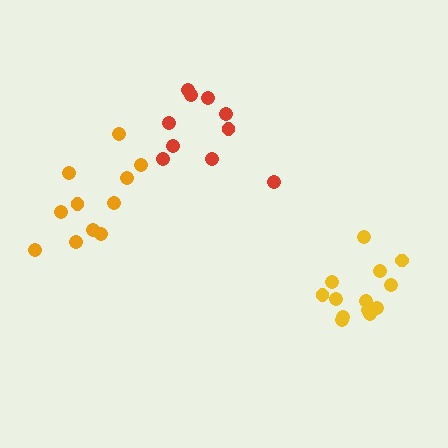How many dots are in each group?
Group 1: 11 dots, Group 2: 10 dots, Group 3: 13 dots (34 total).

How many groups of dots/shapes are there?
There are 3 groups.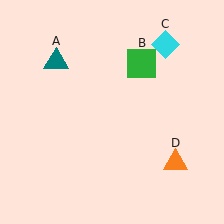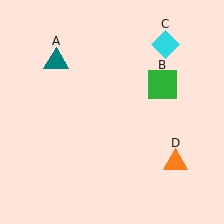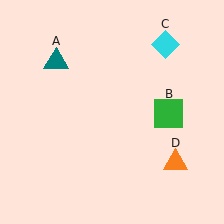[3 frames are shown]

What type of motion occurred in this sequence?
The green square (object B) rotated clockwise around the center of the scene.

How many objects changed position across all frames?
1 object changed position: green square (object B).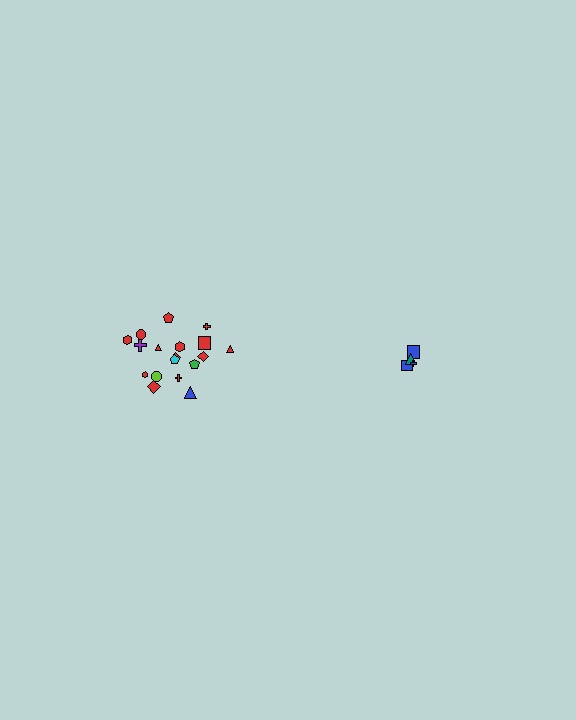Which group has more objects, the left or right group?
The left group.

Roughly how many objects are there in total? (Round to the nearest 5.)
Roughly 20 objects in total.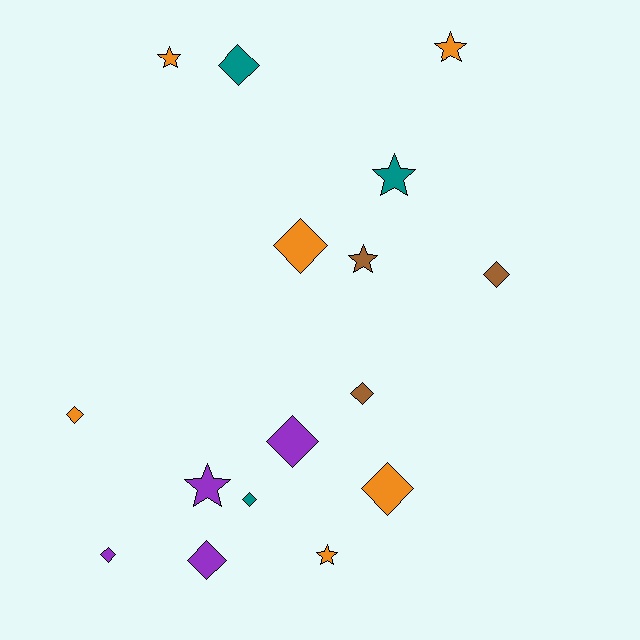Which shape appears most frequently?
Diamond, with 10 objects.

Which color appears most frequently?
Orange, with 6 objects.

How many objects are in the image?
There are 16 objects.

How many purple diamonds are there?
There are 3 purple diamonds.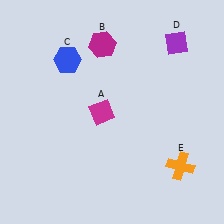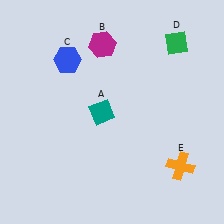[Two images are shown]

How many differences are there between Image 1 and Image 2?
There are 2 differences between the two images.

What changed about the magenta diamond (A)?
In Image 1, A is magenta. In Image 2, it changed to teal.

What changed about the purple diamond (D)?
In Image 1, D is purple. In Image 2, it changed to green.